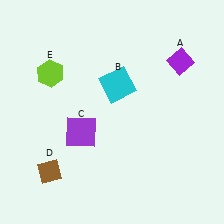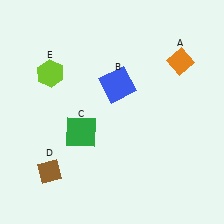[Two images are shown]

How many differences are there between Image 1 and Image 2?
There are 3 differences between the two images.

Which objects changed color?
A changed from purple to orange. B changed from cyan to blue. C changed from purple to green.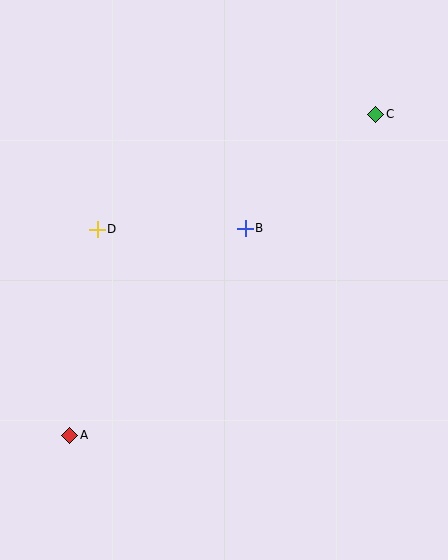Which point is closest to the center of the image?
Point B at (245, 228) is closest to the center.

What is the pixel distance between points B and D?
The distance between B and D is 148 pixels.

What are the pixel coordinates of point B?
Point B is at (245, 228).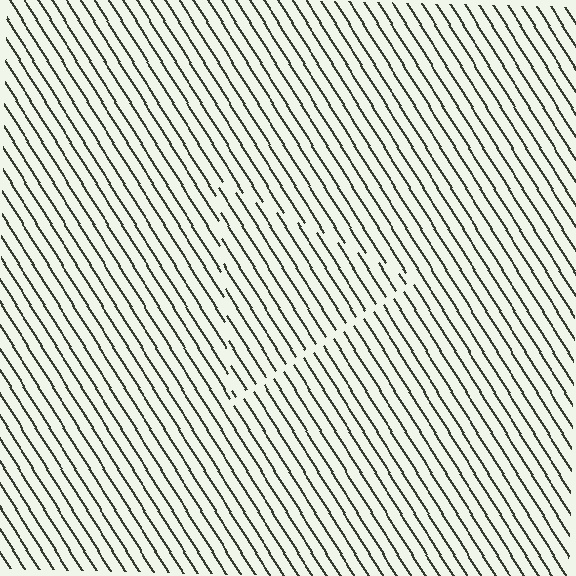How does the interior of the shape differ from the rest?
The interior of the shape contains the same grating, shifted by half a period — the contour is defined by the phase discontinuity where line-ends from the inner and outer gratings abut.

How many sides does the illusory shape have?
3 sides — the line-ends trace a triangle.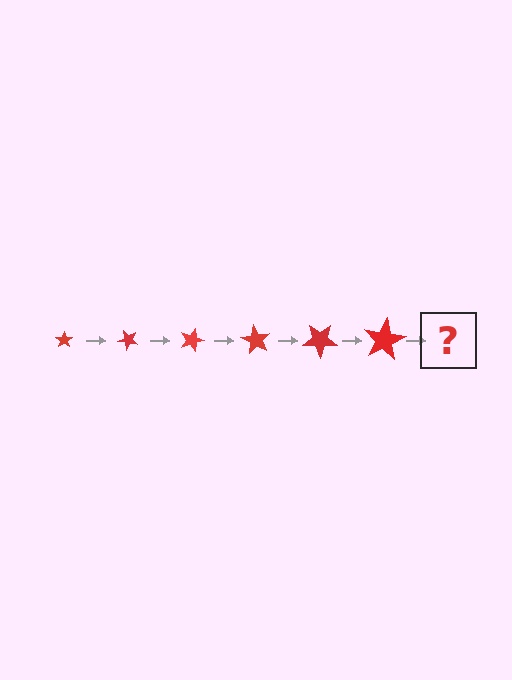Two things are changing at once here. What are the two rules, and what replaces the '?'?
The two rules are that the star grows larger each step and it rotates 45 degrees each step. The '?' should be a star, larger than the previous one and rotated 270 degrees from the start.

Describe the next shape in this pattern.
It should be a star, larger than the previous one and rotated 270 degrees from the start.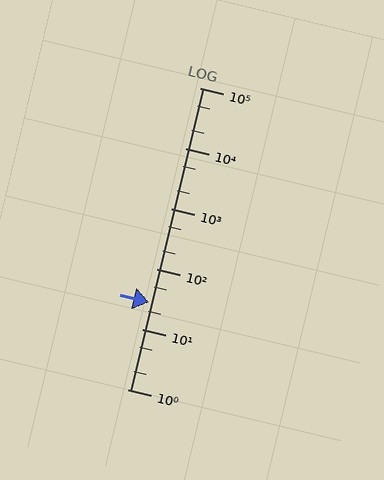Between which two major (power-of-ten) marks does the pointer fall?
The pointer is between 10 and 100.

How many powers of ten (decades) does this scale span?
The scale spans 5 decades, from 1 to 100000.